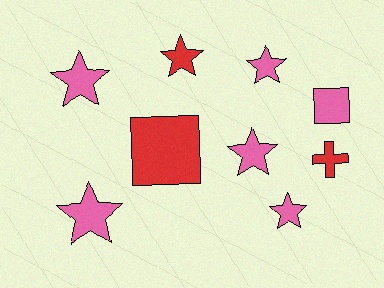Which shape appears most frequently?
Star, with 6 objects.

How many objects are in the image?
There are 9 objects.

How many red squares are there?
There is 1 red square.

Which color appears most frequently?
Pink, with 6 objects.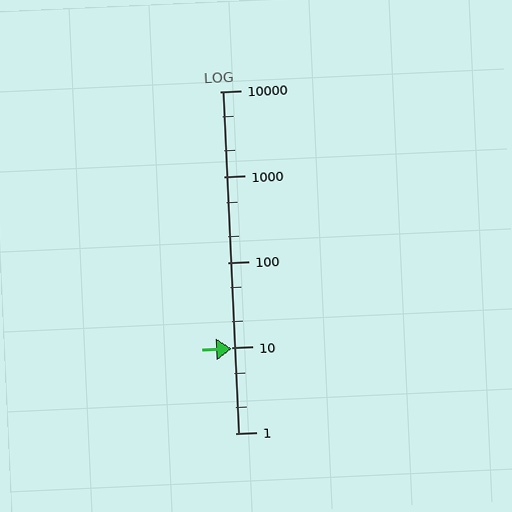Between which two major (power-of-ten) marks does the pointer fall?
The pointer is between 1 and 10.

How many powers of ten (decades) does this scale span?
The scale spans 4 decades, from 1 to 10000.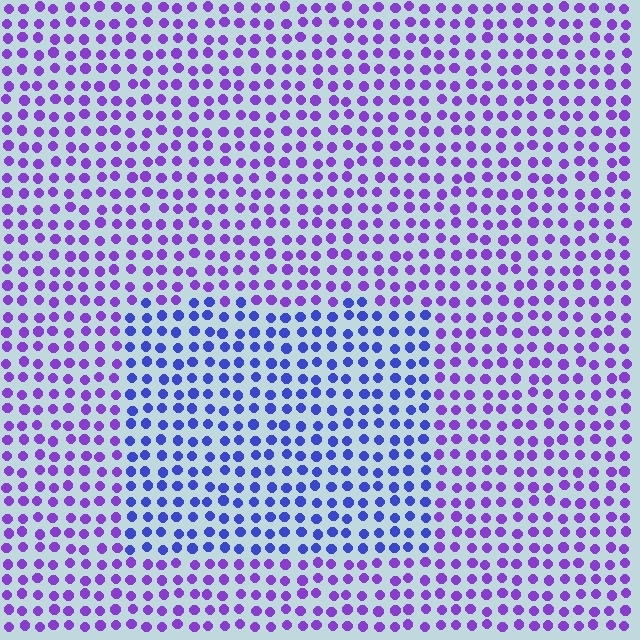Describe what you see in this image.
The image is filled with small purple elements in a uniform arrangement. A rectangle-shaped region is visible where the elements are tinted to a slightly different hue, forming a subtle color boundary.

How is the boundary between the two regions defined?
The boundary is defined purely by a slight shift in hue (about 36 degrees). Spacing, size, and orientation are identical on both sides.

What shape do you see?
I see a rectangle.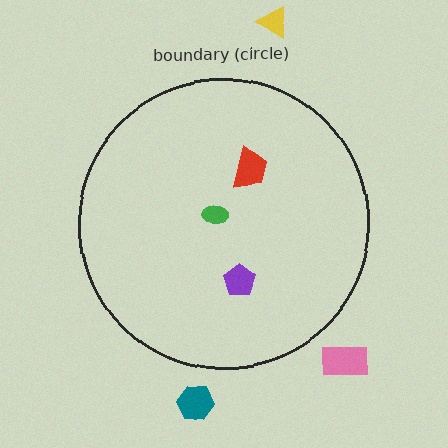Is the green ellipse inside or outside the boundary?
Inside.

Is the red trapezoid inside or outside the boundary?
Inside.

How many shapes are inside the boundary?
3 inside, 3 outside.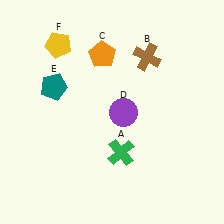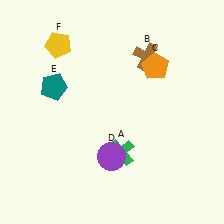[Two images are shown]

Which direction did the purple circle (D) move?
The purple circle (D) moved down.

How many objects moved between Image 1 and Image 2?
2 objects moved between the two images.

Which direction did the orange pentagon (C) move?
The orange pentagon (C) moved right.